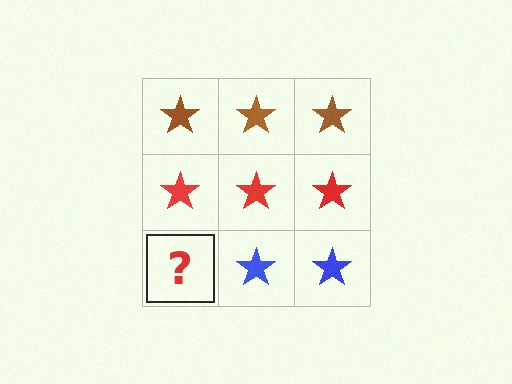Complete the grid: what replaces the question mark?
The question mark should be replaced with a blue star.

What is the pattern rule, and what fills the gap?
The rule is that each row has a consistent color. The gap should be filled with a blue star.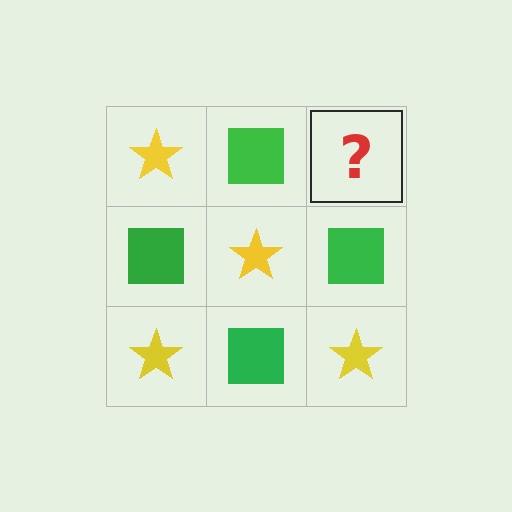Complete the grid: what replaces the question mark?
The question mark should be replaced with a yellow star.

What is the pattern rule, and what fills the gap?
The rule is that it alternates yellow star and green square in a checkerboard pattern. The gap should be filled with a yellow star.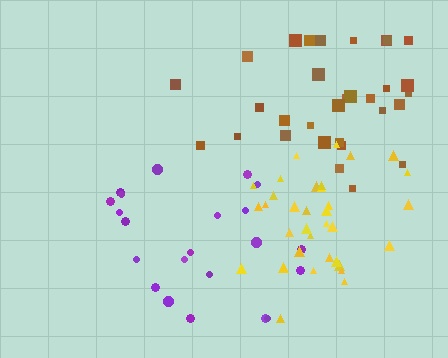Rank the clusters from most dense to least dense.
yellow, brown, purple.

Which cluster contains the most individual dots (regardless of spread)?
Yellow (34).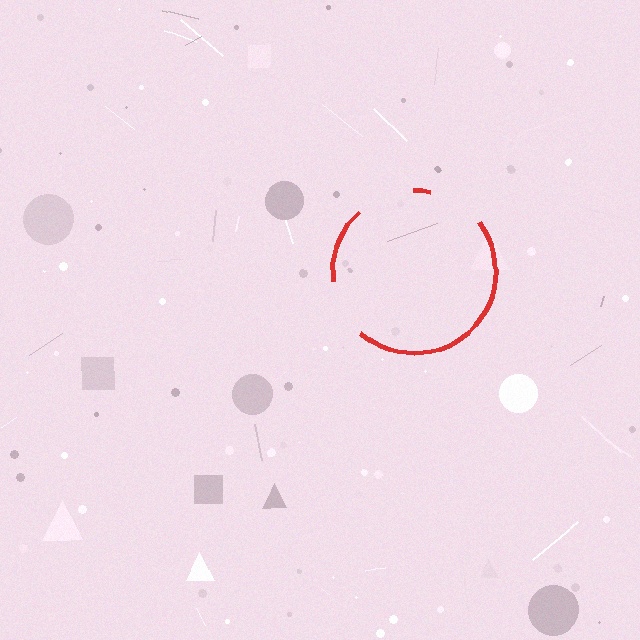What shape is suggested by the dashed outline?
The dashed outline suggests a circle.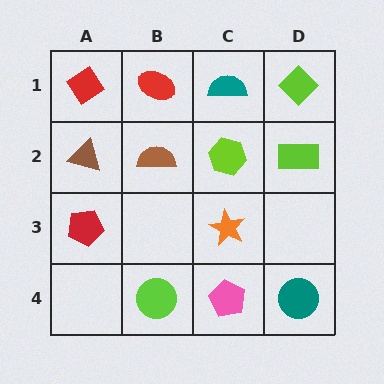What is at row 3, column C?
An orange star.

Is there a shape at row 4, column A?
No, that cell is empty.